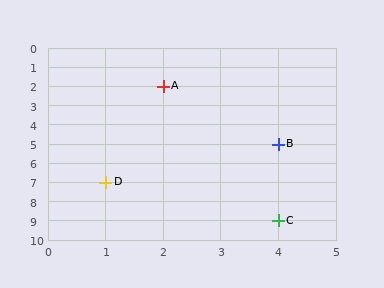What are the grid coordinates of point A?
Point A is at grid coordinates (2, 2).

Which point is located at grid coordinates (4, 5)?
Point B is at (4, 5).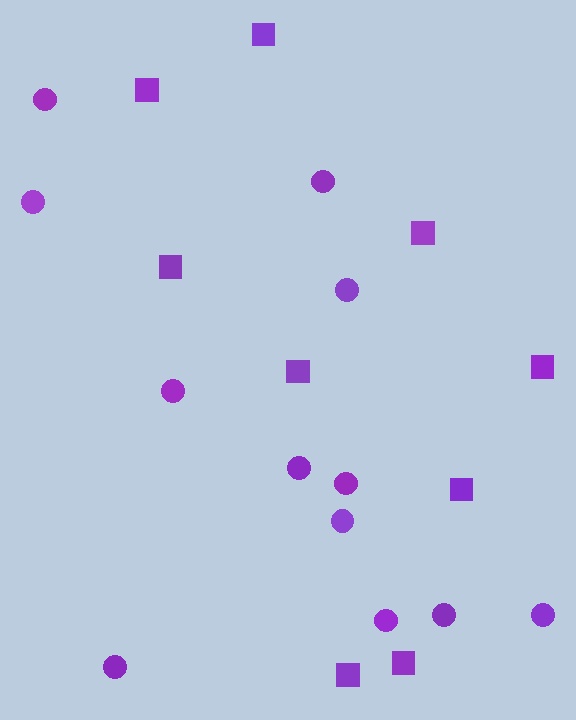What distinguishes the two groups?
There are 2 groups: one group of circles (12) and one group of squares (9).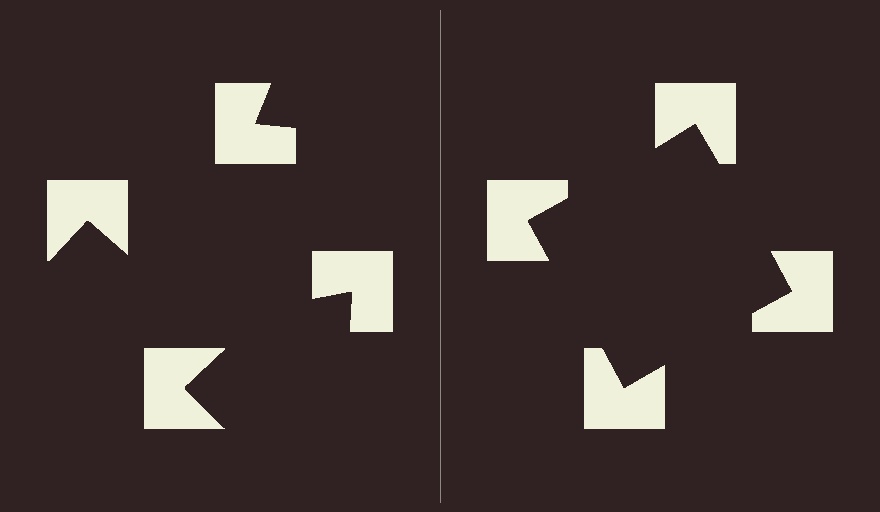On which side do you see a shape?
An illusory square appears on the right side. On the left side the wedge cuts are rotated, so no coherent shape forms.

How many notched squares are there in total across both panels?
8 — 4 on each side.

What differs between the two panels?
The notched squares are positioned identically on both sides; only the wedge orientations differ. On the right they align to a square; on the left they are misaligned.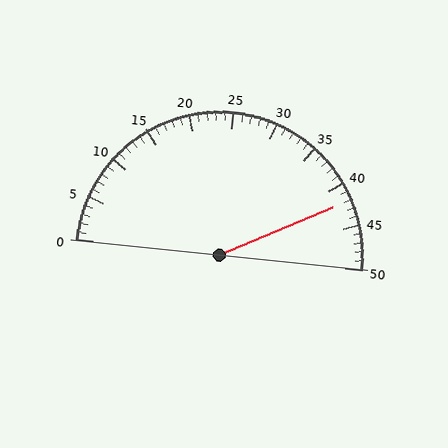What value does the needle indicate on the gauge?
The needle indicates approximately 42.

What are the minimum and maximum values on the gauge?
The gauge ranges from 0 to 50.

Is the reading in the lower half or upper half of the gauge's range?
The reading is in the upper half of the range (0 to 50).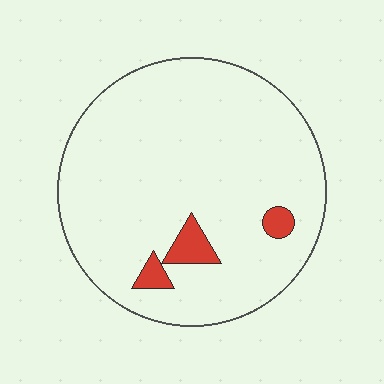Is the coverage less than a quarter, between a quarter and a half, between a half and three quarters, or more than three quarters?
Less than a quarter.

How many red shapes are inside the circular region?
3.